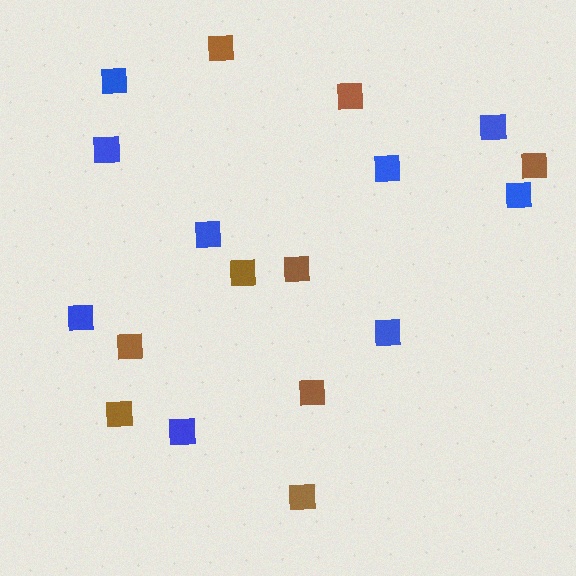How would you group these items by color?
There are 2 groups: one group of brown squares (9) and one group of blue squares (9).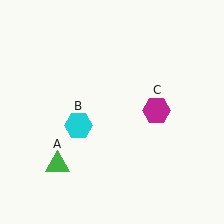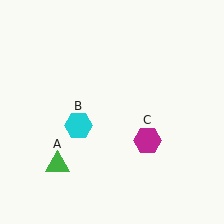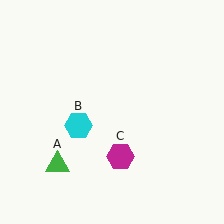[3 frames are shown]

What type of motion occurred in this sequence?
The magenta hexagon (object C) rotated clockwise around the center of the scene.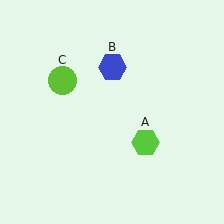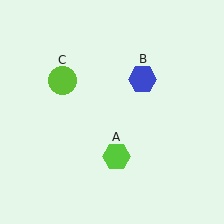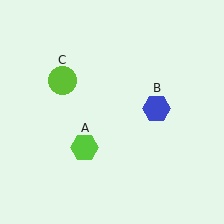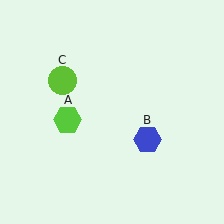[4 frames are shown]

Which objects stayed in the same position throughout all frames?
Lime circle (object C) remained stationary.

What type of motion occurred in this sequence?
The lime hexagon (object A), blue hexagon (object B) rotated clockwise around the center of the scene.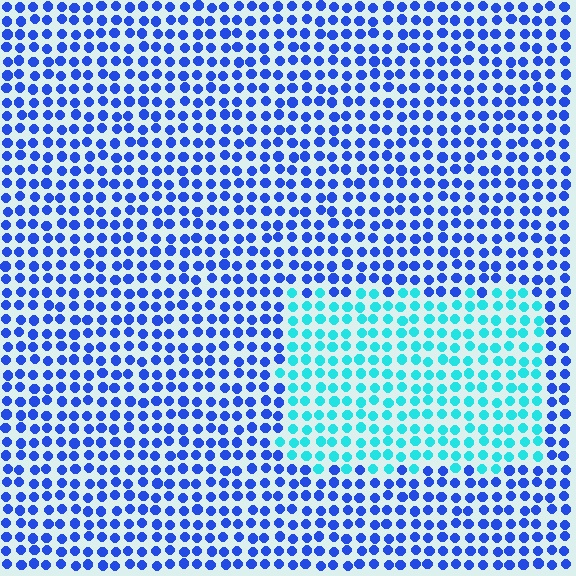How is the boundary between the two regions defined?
The boundary is defined purely by a slight shift in hue (about 48 degrees). Spacing, size, and orientation are identical on both sides.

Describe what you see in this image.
The image is filled with small blue elements in a uniform arrangement. A rectangle-shaped region is visible where the elements are tinted to a slightly different hue, forming a subtle color boundary.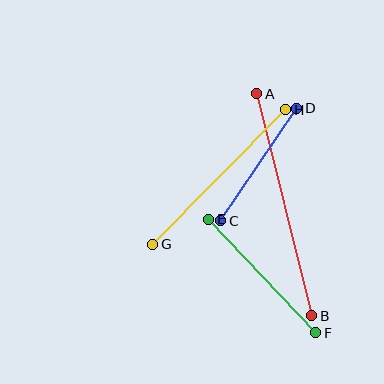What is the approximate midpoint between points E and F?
The midpoint is at approximately (262, 276) pixels.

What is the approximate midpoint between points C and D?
The midpoint is at approximately (259, 164) pixels.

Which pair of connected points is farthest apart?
Points A and B are farthest apart.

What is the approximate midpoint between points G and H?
The midpoint is at approximately (219, 177) pixels.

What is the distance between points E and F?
The distance is approximately 156 pixels.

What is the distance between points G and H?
The distance is approximately 189 pixels.